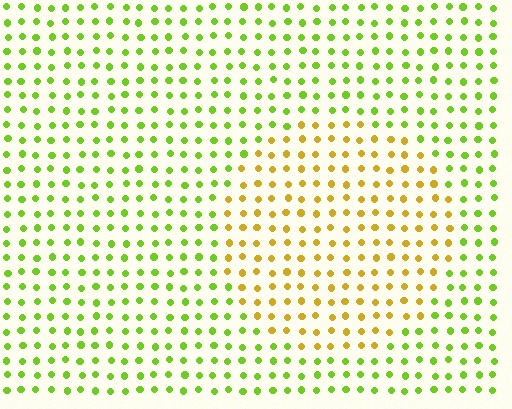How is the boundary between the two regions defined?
The boundary is defined purely by a slight shift in hue (about 46 degrees). Spacing, size, and orientation are identical on both sides.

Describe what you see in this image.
The image is filled with small lime elements in a uniform arrangement. A circle-shaped region is visible where the elements are tinted to a slightly different hue, forming a subtle color boundary.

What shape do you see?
I see a circle.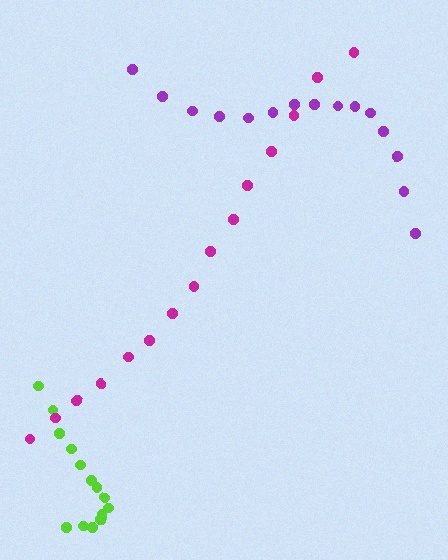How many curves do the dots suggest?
There are 3 distinct paths.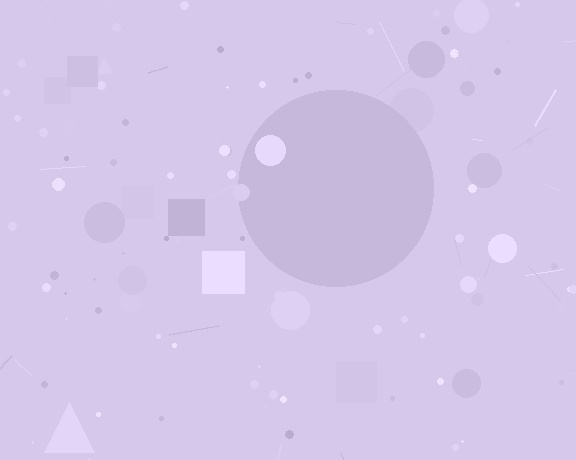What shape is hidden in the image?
A circle is hidden in the image.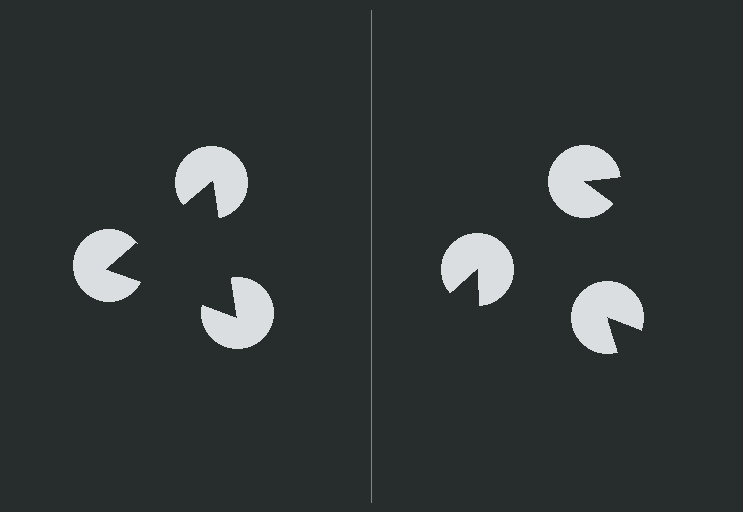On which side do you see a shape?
An illusory triangle appears on the left side. On the right side the wedge cuts are rotated, so no coherent shape forms.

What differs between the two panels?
The pac-man discs are positioned identically on both sides; only the wedge orientations differ. On the left they align to a triangle; on the right they are misaligned.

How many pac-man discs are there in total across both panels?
6 — 3 on each side.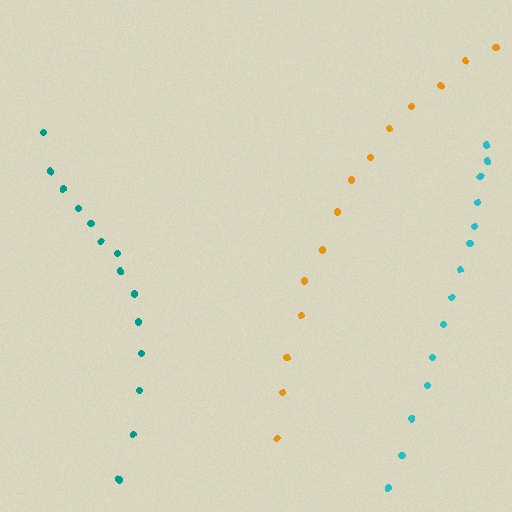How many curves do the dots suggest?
There are 3 distinct paths.